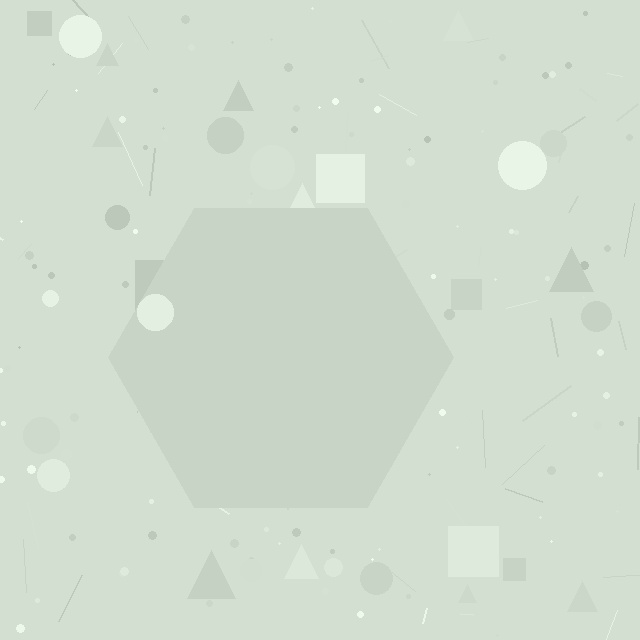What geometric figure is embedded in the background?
A hexagon is embedded in the background.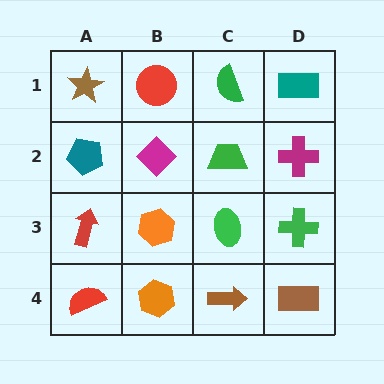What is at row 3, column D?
A green cross.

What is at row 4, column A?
A red semicircle.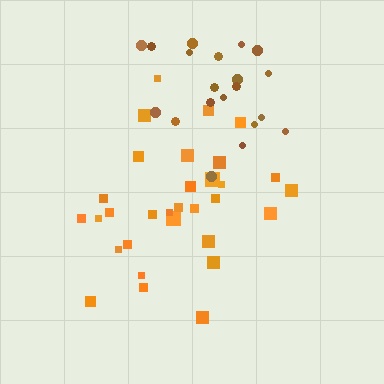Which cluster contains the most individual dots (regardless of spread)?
Orange (31).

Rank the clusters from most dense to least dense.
orange, brown.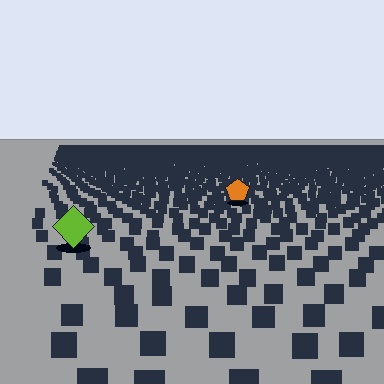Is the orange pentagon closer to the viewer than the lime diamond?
No. The lime diamond is closer — you can tell from the texture gradient: the ground texture is coarser near it.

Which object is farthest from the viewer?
The orange pentagon is farthest from the viewer. It appears smaller and the ground texture around it is denser.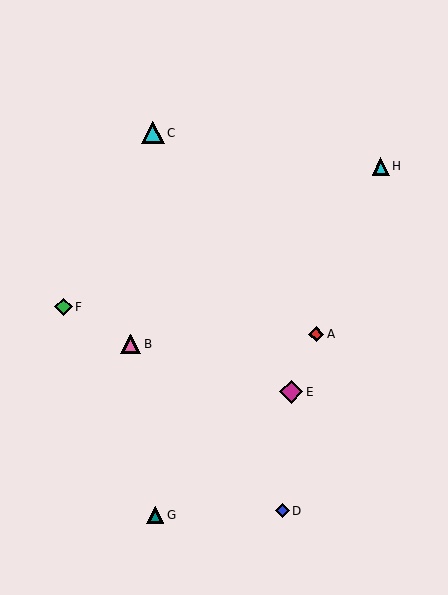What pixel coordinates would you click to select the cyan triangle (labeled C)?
Click at (153, 133) to select the cyan triangle C.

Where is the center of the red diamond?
The center of the red diamond is at (316, 334).